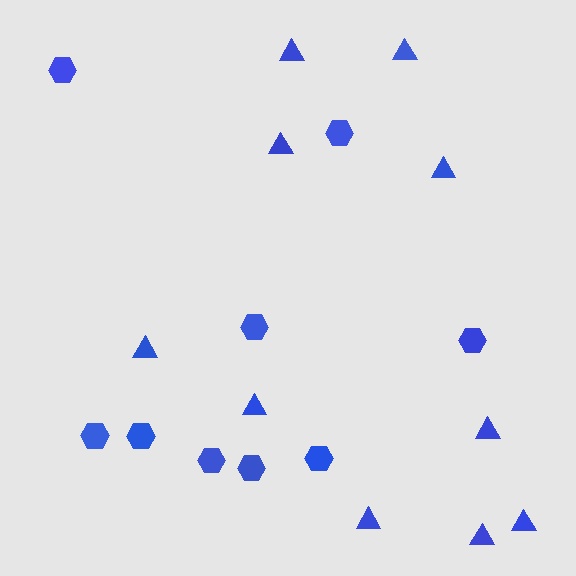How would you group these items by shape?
There are 2 groups: one group of triangles (10) and one group of hexagons (9).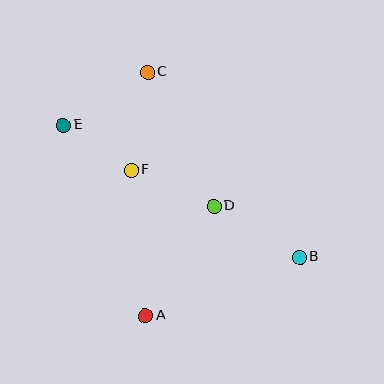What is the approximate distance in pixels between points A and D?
The distance between A and D is approximately 129 pixels.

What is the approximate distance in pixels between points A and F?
The distance between A and F is approximately 146 pixels.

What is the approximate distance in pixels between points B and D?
The distance between B and D is approximately 99 pixels.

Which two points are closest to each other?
Points E and F are closest to each other.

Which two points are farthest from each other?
Points B and E are farthest from each other.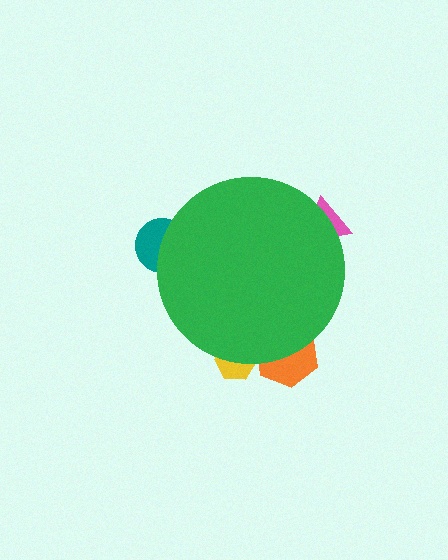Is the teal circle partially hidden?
Yes, the teal circle is partially hidden behind the green circle.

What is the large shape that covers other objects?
A green circle.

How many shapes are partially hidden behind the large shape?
4 shapes are partially hidden.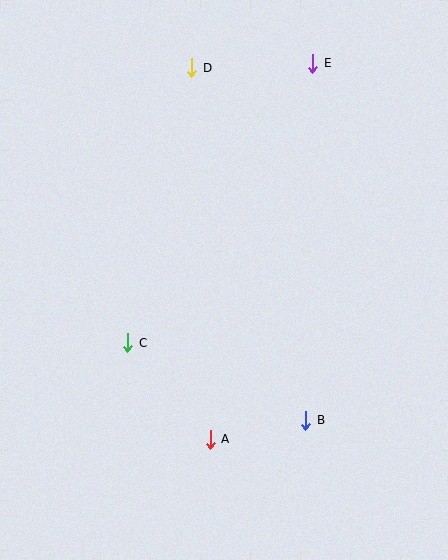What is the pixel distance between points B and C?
The distance between B and C is 194 pixels.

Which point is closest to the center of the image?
Point C at (128, 343) is closest to the center.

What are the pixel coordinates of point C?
Point C is at (128, 343).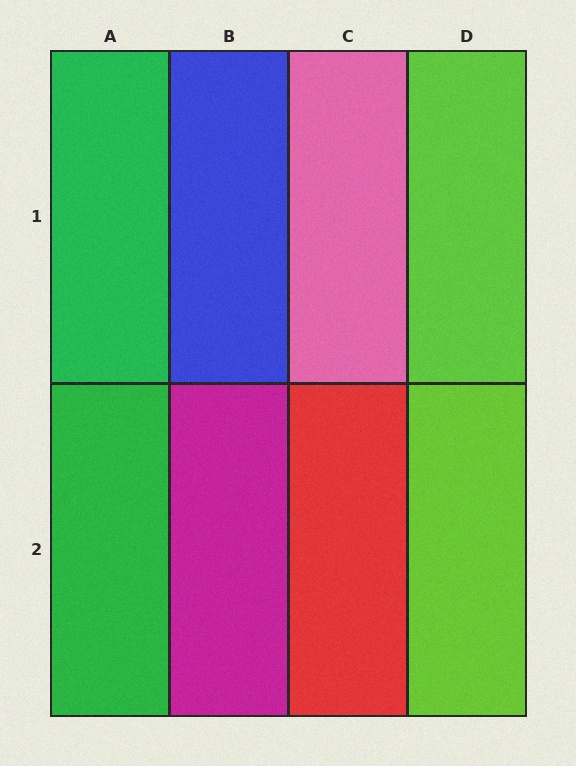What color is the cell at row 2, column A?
Green.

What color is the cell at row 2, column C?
Red.